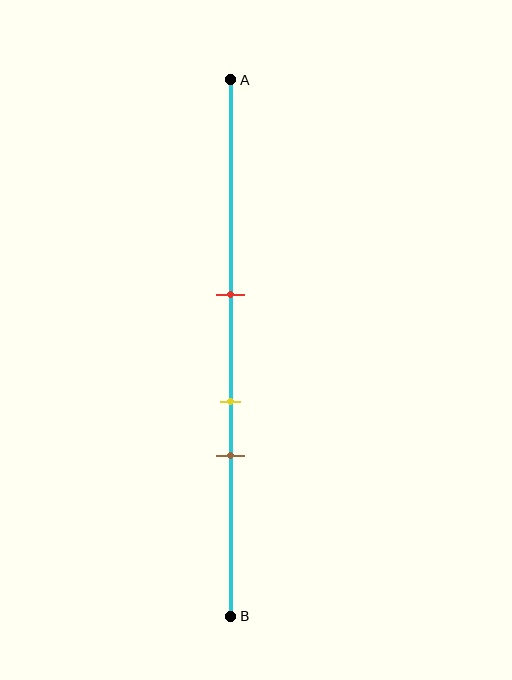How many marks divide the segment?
There are 3 marks dividing the segment.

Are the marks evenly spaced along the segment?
Yes, the marks are approximately evenly spaced.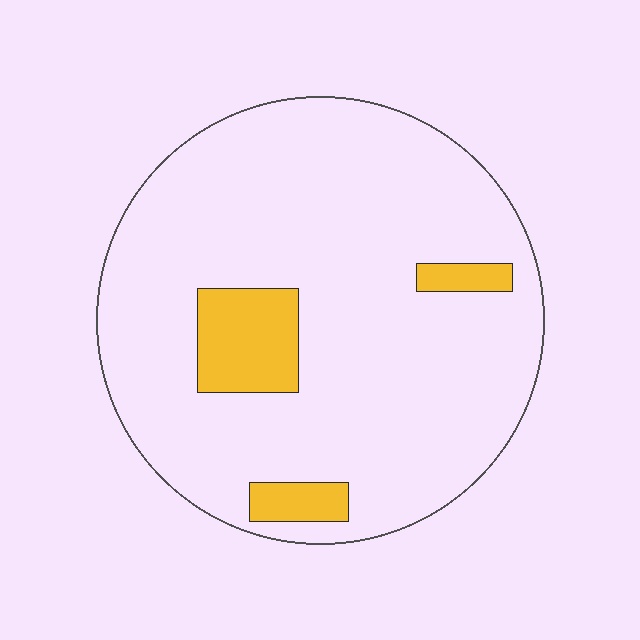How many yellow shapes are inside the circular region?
3.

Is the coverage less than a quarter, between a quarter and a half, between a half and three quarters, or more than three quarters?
Less than a quarter.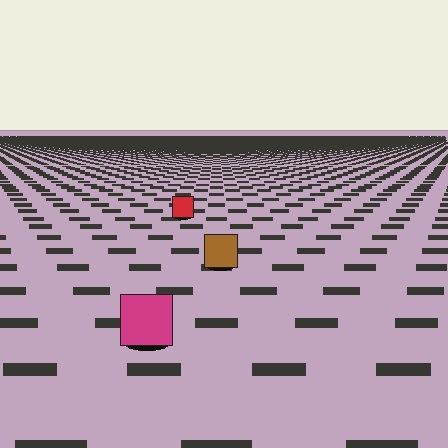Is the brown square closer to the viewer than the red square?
Yes. The brown square is closer — you can tell from the texture gradient: the ground texture is coarser near it.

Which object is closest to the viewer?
The magenta square is closest. The texture marks near it are larger and more spread out.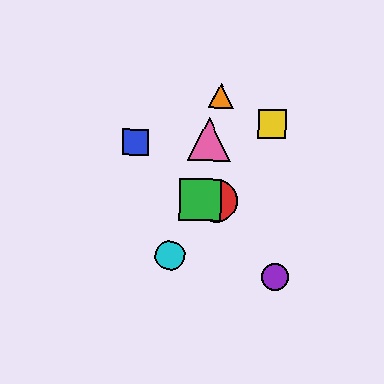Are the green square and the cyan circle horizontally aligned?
No, the green square is at y≈200 and the cyan circle is at y≈255.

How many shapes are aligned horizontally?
2 shapes (the red circle, the green square) are aligned horizontally.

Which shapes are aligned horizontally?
The red circle, the green square are aligned horizontally.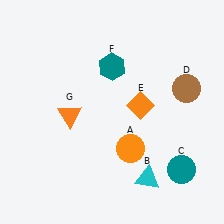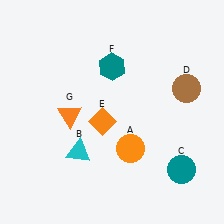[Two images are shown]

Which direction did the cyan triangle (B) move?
The cyan triangle (B) moved left.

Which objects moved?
The objects that moved are: the cyan triangle (B), the orange diamond (E).